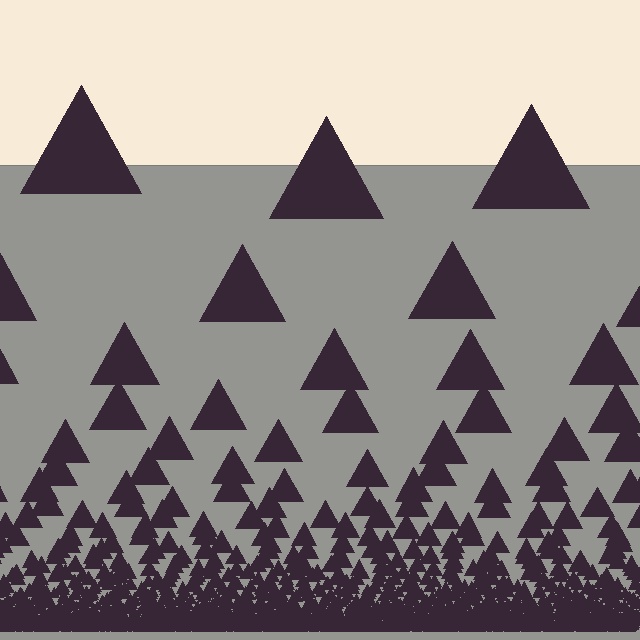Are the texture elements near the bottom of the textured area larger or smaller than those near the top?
Smaller. The gradient is inverted — elements near the bottom are smaller and denser.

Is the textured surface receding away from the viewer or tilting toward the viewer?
The surface appears to tilt toward the viewer. Texture elements get larger and sparser toward the top.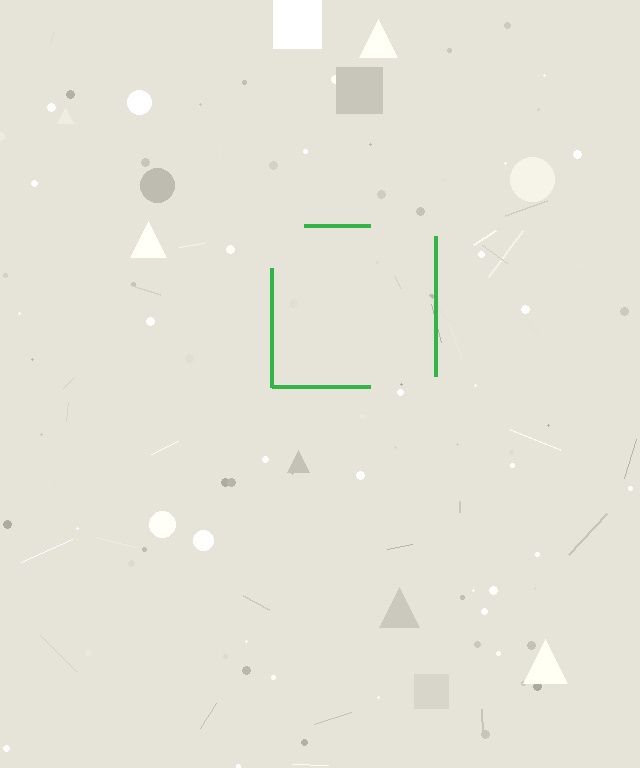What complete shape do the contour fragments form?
The contour fragments form a square.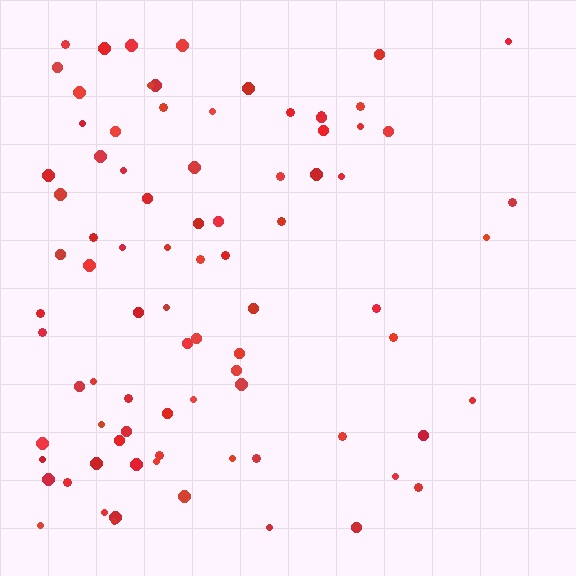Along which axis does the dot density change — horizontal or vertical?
Horizontal.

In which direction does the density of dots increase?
From right to left, with the left side densest.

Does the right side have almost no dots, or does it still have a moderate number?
Still a moderate number, just noticeably fewer than the left.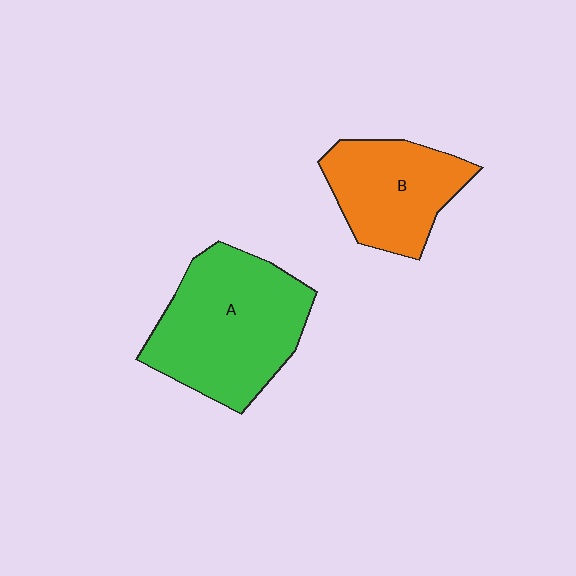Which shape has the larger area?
Shape A (green).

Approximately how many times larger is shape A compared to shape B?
Approximately 1.5 times.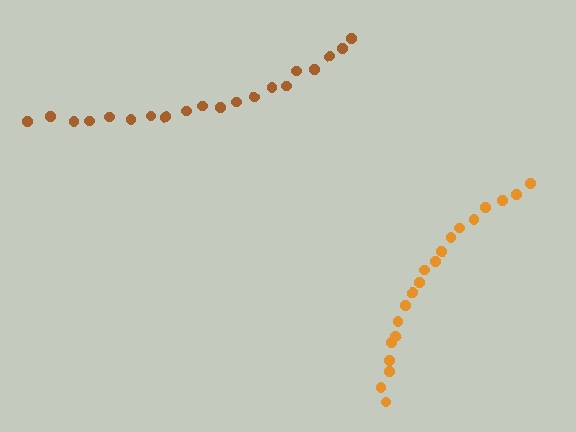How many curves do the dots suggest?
There are 2 distinct paths.